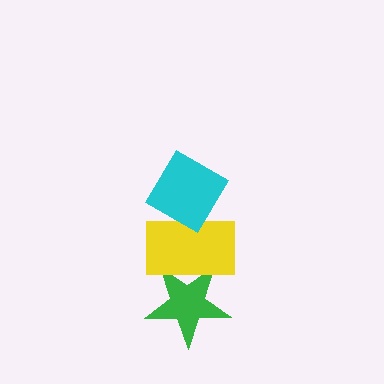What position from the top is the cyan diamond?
The cyan diamond is 1st from the top.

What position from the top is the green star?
The green star is 3rd from the top.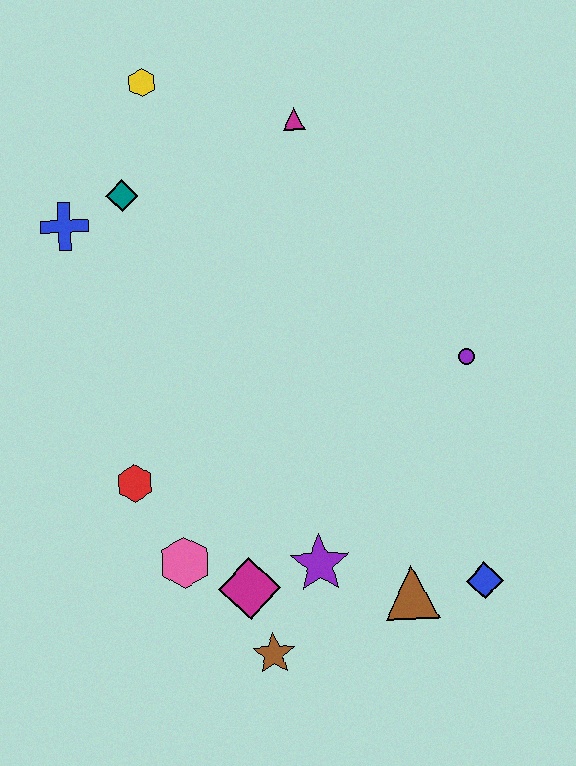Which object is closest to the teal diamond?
The blue cross is closest to the teal diamond.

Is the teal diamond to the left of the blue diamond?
Yes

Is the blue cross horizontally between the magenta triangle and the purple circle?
No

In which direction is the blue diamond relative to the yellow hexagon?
The blue diamond is below the yellow hexagon.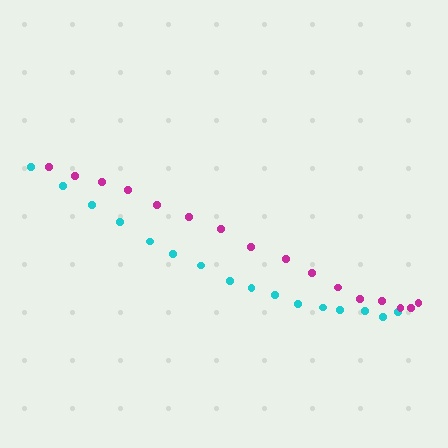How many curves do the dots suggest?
There are 2 distinct paths.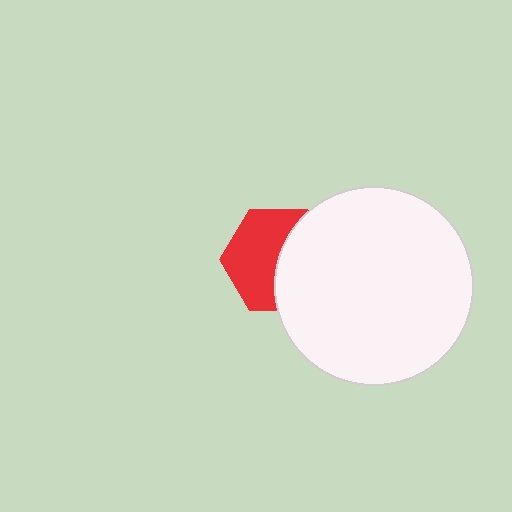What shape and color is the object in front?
The object in front is a white circle.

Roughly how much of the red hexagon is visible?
About half of it is visible (roughly 55%).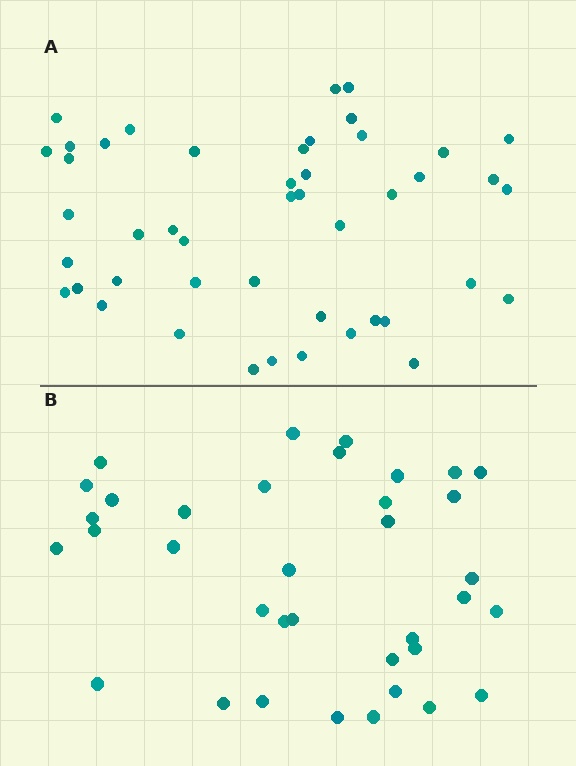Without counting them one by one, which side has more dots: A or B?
Region A (the top region) has more dots.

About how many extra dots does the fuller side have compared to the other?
Region A has roughly 10 or so more dots than region B.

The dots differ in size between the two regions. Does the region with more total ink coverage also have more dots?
No. Region B has more total ink coverage because its dots are larger, but region A actually contains more individual dots. Total area can be misleading — the number of items is what matters here.